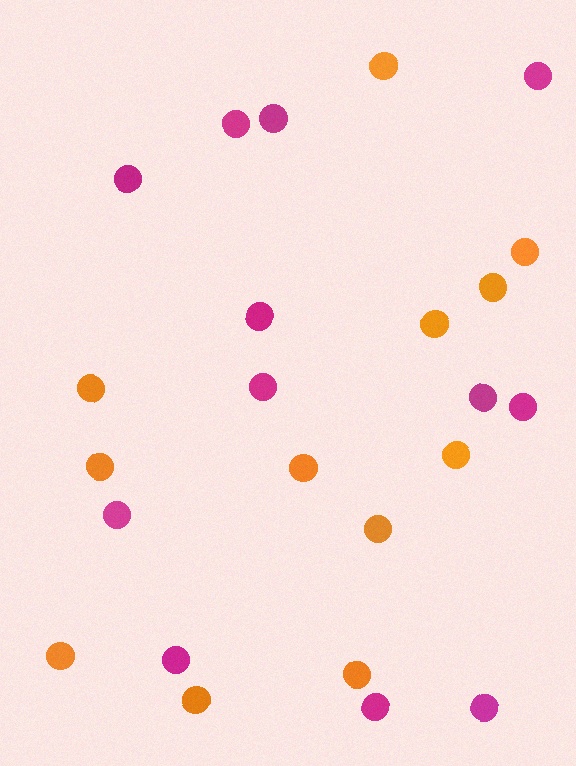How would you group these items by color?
There are 2 groups: one group of orange circles (12) and one group of magenta circles (12).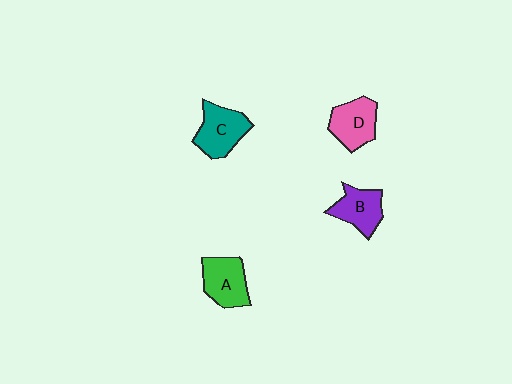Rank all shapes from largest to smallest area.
From largest to smallest: C (teal), A (green), D (pink), B (purple).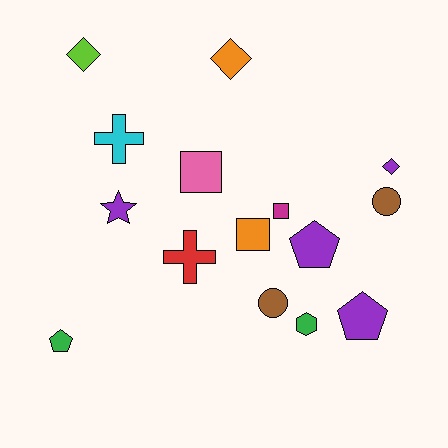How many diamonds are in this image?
There are 3 diamonds.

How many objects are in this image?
There are 15 objects.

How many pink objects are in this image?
There is 1 pink object.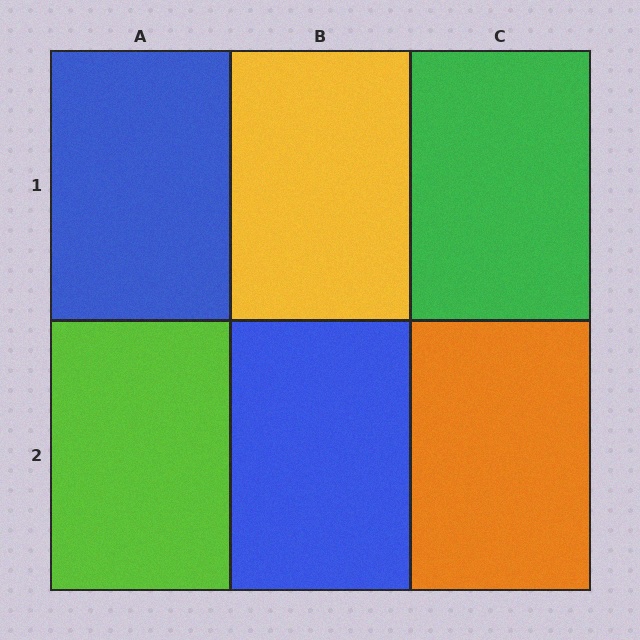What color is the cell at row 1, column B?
Yellow.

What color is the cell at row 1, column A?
Blue.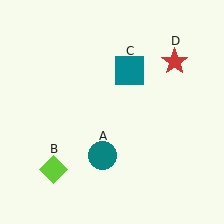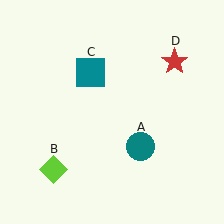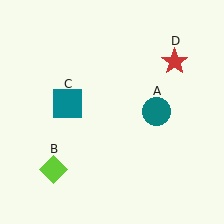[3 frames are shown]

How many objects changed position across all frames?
2 objects changed position: teal circle (object A), teal square (object C).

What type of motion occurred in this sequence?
The teal circle (object A), teal square (object C) rotated counterclockwise around the center of the scene.